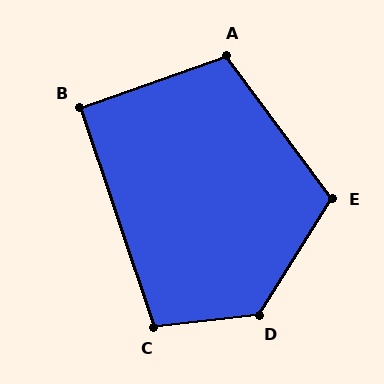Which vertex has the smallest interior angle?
B, at approximately 91 degrees.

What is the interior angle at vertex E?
Approximately 112 degrees (obtuse).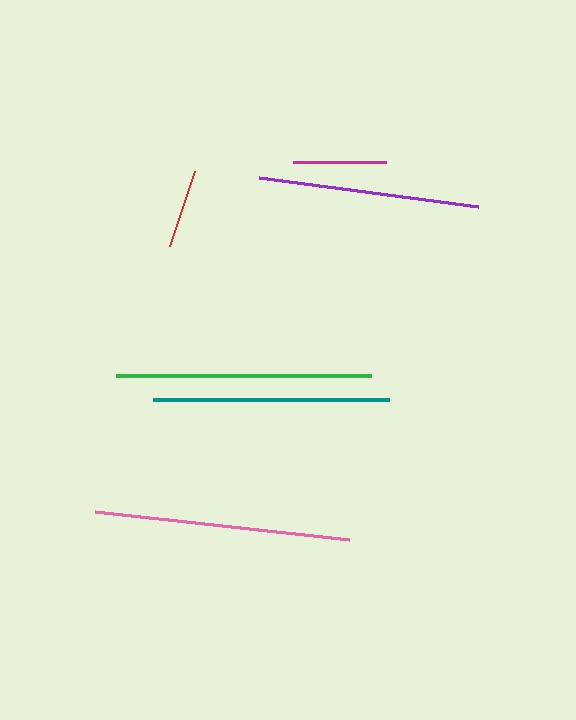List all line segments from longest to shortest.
From longest to shortest: pink, green, teal, purple, magenta, red.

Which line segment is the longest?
The pink line is the longest at approximately 256 pixels.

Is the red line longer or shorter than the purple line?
The purple line is longer than the red line.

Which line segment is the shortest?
The red line is the shortest at approximately 79 pixels.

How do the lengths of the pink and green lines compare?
The pink and green lines are approximately the same length.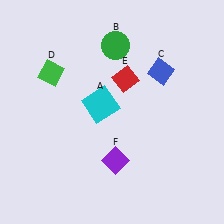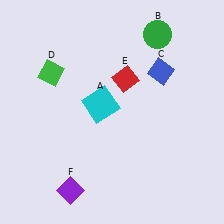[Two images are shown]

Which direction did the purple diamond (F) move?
The purple diamond (F) moved left.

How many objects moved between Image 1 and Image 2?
2 objects moved between the two images.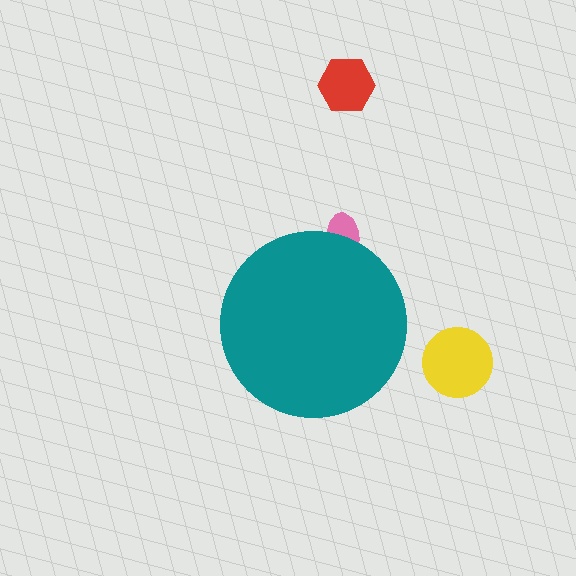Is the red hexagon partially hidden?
No, the red hexagon is fully visible.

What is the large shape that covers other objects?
A teal circle.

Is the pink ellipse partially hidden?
Yes, the pink ellipse is partially hidden behind the teal circle.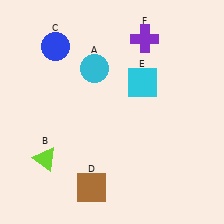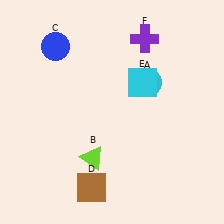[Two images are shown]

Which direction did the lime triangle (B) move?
The lime triangle (B) moved right.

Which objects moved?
The objects that moved are: the cyan circle (A), the lime triangle (B).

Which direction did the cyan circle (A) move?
The cyan circle (A) moved right.